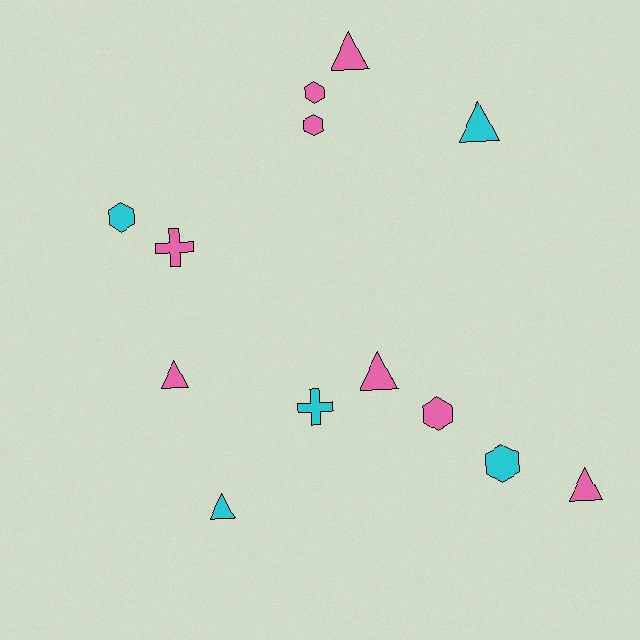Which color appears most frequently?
Pink, with 8 objects.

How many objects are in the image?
There are 13 objects.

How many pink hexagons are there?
There are 3 pink hexagons.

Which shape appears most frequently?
Triangle, with 6 objects.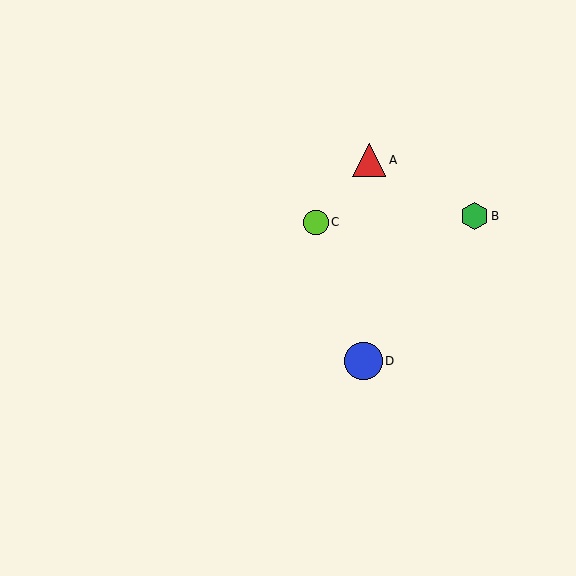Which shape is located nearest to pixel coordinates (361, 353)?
The blue circle (labeled D) at (363, 361) is nearest to that location.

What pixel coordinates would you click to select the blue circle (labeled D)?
Click at (363, 361) to select the blue circle D.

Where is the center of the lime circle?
The center of the lime circle is at (316, 222).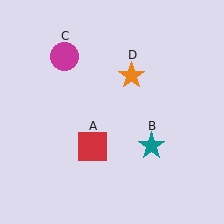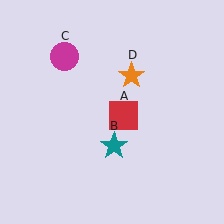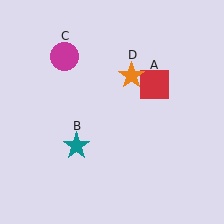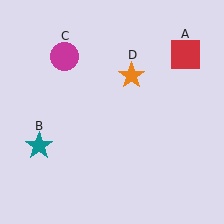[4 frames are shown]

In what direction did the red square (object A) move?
The red square (object A) moved up and to the right.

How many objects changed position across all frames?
2 objects changed position: red square (object A), teal star (object B).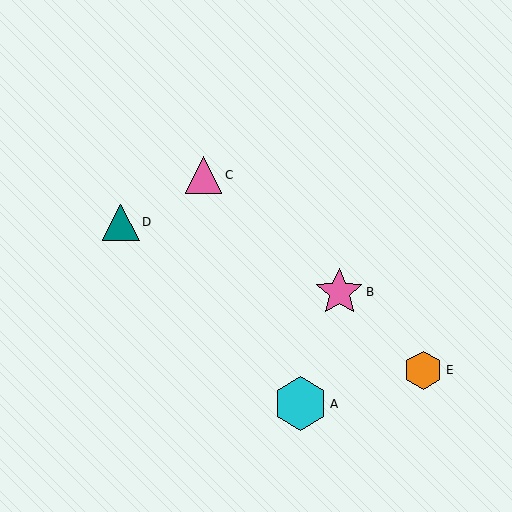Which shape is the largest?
The cyan hexagon (labeled A) is the largest.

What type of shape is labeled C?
Shape C is a pink triangle.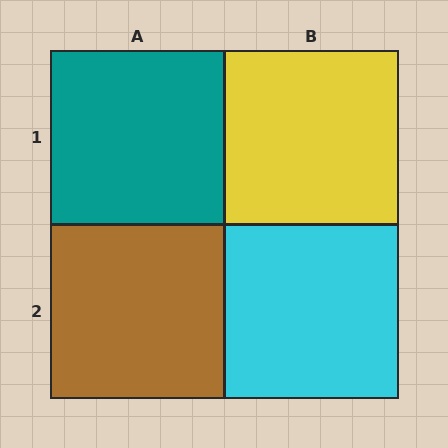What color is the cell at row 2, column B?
Cyan.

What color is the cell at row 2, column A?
Brown.